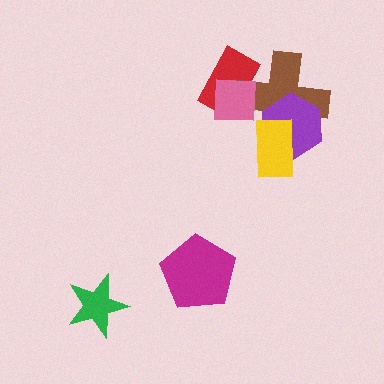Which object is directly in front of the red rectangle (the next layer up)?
The brown cross is directly in front of the red rectangle.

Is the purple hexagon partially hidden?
Yes, it is partially covered by another shape.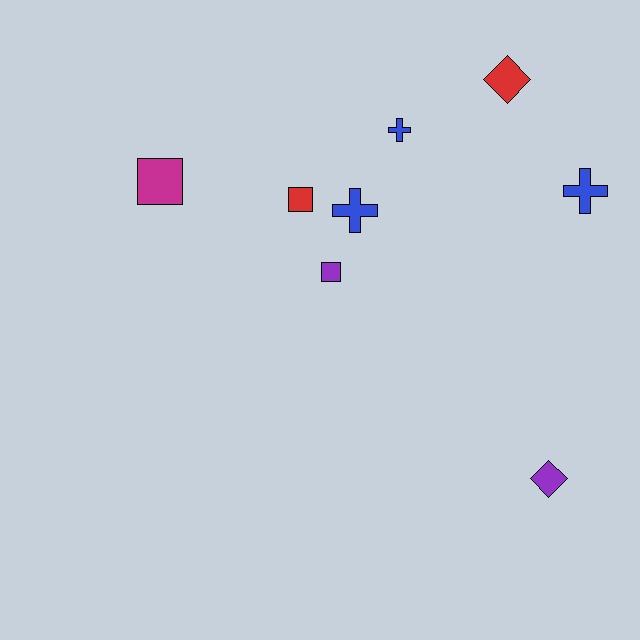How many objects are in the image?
There are 8 objects.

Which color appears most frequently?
Blue, with 3 objects.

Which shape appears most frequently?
Square, with 3 objects.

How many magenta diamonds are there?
There are no magenta diamonds.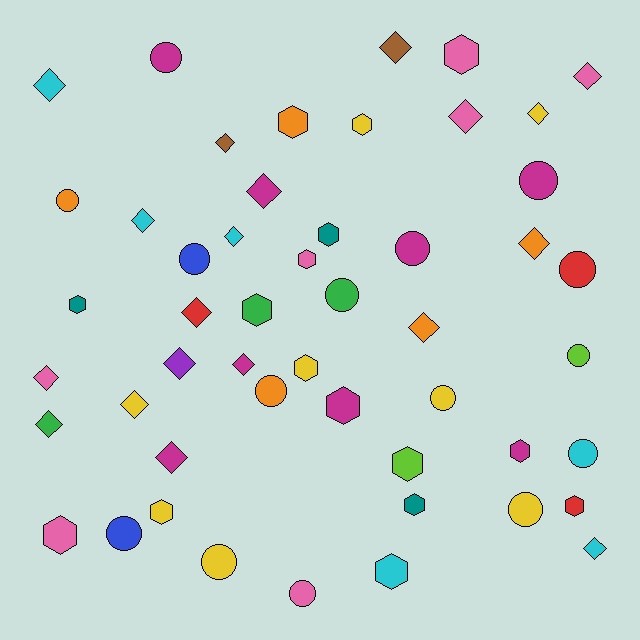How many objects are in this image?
There are 50 objects.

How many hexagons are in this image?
There are 16 hexagons.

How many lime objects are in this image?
There are 2 lime objects.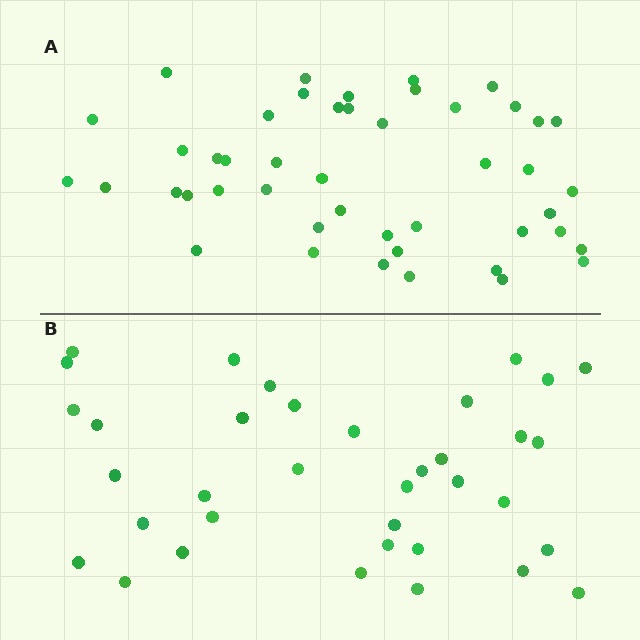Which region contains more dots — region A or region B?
Region A (the top region) has more dots.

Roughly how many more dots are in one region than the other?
Region A has roughly 10 or so more dots than region B.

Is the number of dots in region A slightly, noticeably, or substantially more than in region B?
Region A has noticeably more, but not dramatically so. The ratio is roughly 1.3 to 1.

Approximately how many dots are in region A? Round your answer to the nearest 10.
About 50 dots. (The exact count is 46, which rounds to 50.)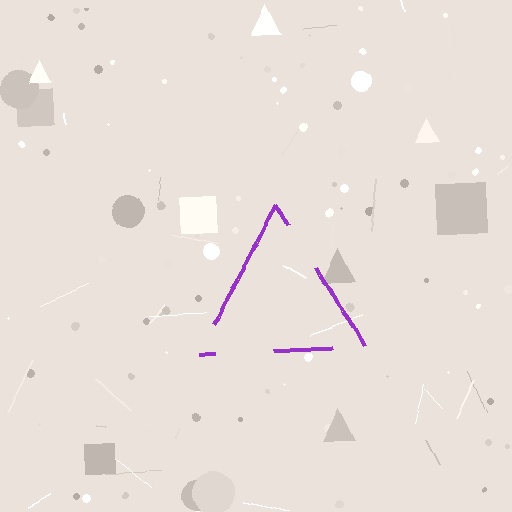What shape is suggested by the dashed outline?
The dashed outline suggests a triangle.